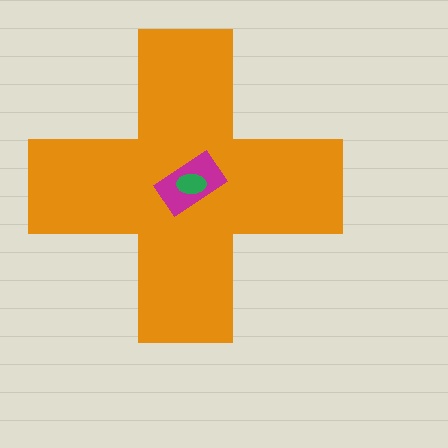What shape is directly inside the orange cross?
The magenta rectangle.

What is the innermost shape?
The green ellipse.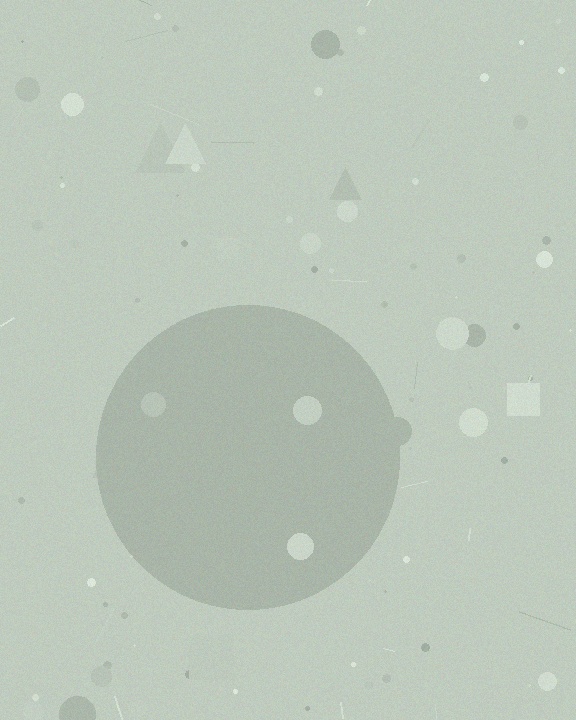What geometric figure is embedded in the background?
A circle is embedded in the background.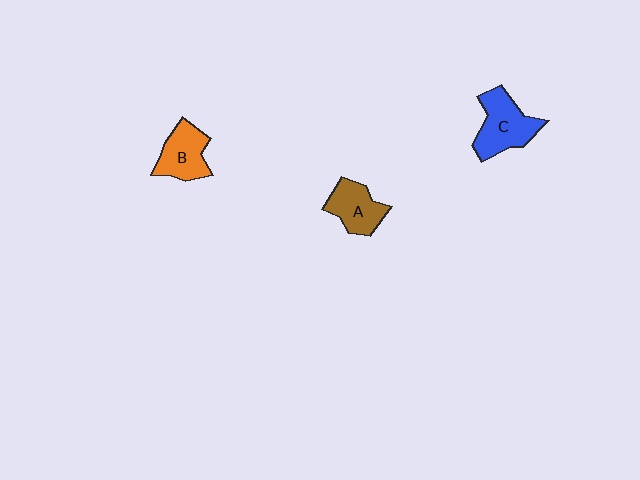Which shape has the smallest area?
Shape A (brown).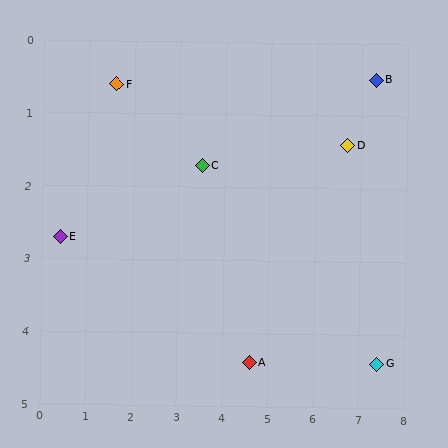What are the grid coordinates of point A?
Point A is at approximately (4.6, 4.4).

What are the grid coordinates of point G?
Point G is at approximately (7.4, 4.4).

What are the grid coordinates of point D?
Point D is at approximately (6.7, 1.4).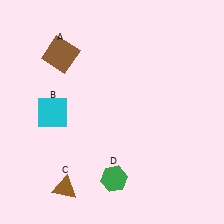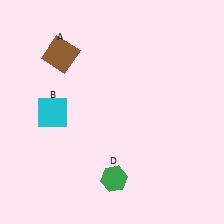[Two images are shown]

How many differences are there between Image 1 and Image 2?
There is 1 difference between the two images.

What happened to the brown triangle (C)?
The brown triangle (C) was removed in Image 2. It was in the bottom-left area of Image 1.